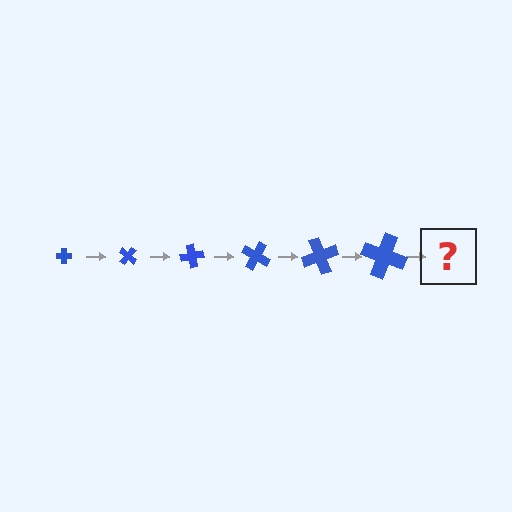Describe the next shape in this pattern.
It should be a cross, larger than the previous one and rotated 240 degrees from the start.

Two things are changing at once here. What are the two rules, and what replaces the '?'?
The two rules are that the cross grows larger each step and it rotates 40 degrees each step. The '?' should be a cross, larger than the previous one and rotated 240 degrees from the start.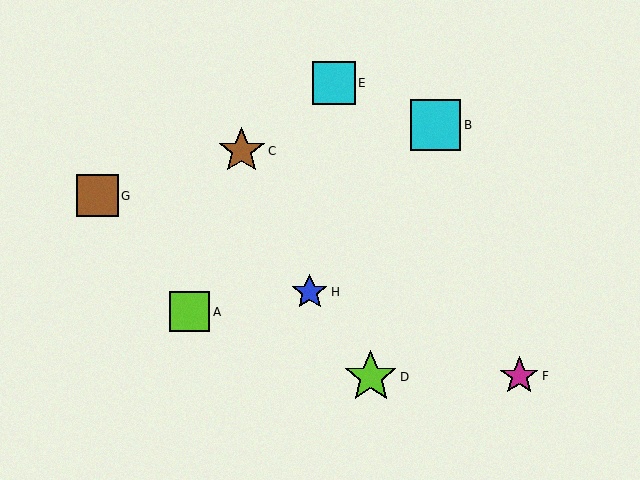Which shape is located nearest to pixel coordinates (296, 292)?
The blue star (labeled H) at (310, 292) is nearest to that location.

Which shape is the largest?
The lime star (labeled D) is the largest.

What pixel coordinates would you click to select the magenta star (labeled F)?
Click at (519, 376) to select the magenta star F.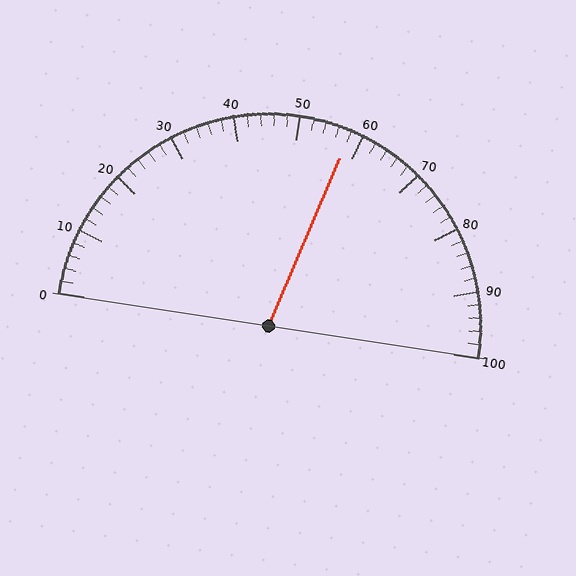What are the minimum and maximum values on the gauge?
The gauge ranges from 0 to 100.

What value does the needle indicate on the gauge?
The needle indicates approximately 58.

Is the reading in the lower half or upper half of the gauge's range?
The reading is in the upper half of the range (0 to 100).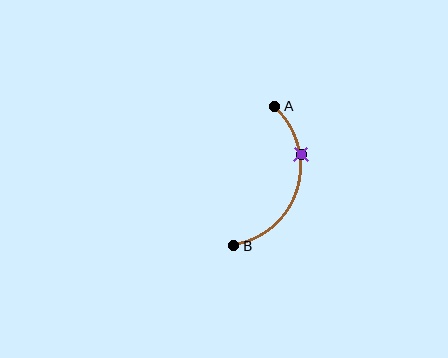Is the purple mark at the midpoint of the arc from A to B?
No. The purple mark lies on the arc but is closer to endpoint A. The arc midpoint would be at the point on the curve equidistant along the arc from both A and B.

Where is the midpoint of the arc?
The arc midpoint is the point on the curve farthest from the straight line joining A and B. It sits to the right of that line.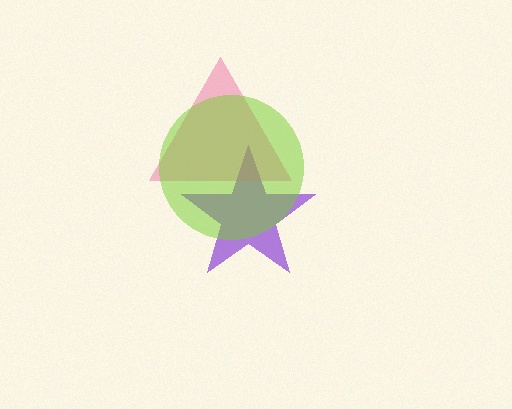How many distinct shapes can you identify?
There are 3 distinct shapes: a purple star, a pink triangle, a lime circle.